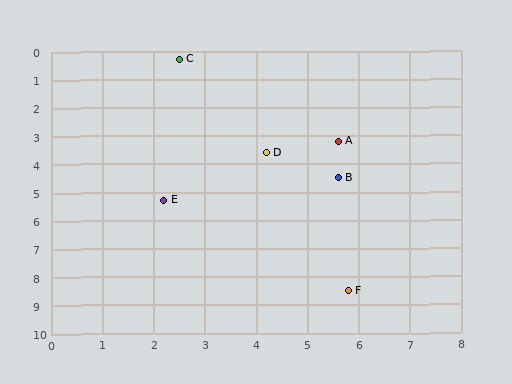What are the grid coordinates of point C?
Point C is at approximately (2.5, 0.3).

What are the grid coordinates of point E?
Point E is at approximately (2.2, 5.3).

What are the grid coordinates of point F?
Point F is at approximately (5.8, 8.5).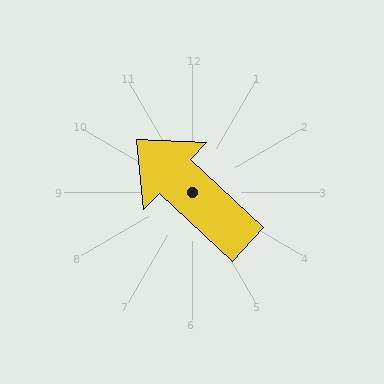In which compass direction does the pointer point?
Northwest.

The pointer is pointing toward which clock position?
Roughly 10 o'clock.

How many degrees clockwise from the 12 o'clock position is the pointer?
Approximately 313 degrees.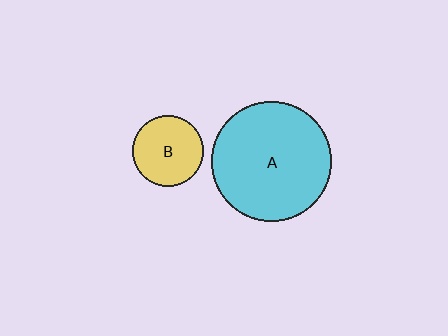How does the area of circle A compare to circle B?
Approximately 2.8 times.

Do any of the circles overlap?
No, none of the circles overlap.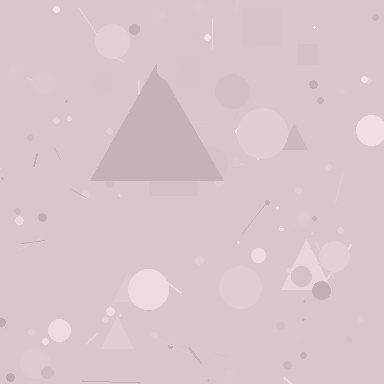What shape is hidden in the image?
A triangle is hidden in the image.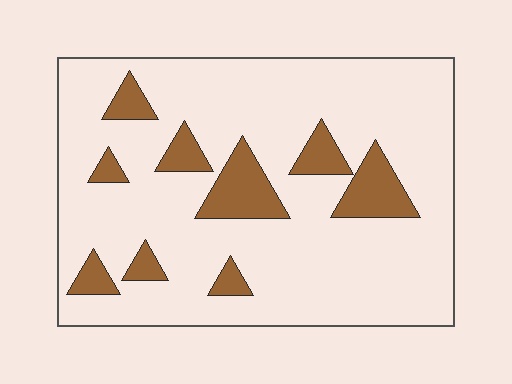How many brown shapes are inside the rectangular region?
9.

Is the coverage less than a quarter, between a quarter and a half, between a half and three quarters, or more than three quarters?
Less than a quarter.